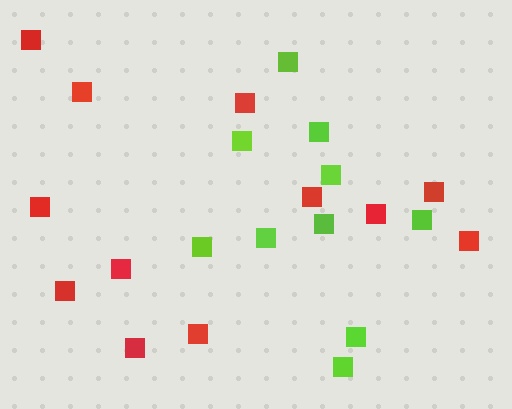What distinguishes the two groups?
There are 2 groups: one group of red squares (12) and one group of lime squares (10).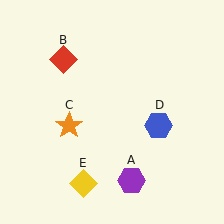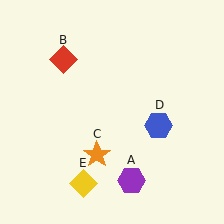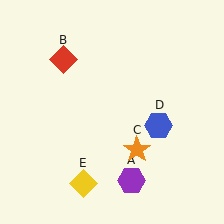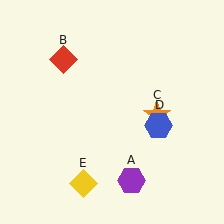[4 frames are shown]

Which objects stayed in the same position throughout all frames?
Purple hexagon (object A) and red diamond (object B) and blue hexagon (object D) and yellow diamond (object E) remained stationary.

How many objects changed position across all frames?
1 object changed position: orange star (object C).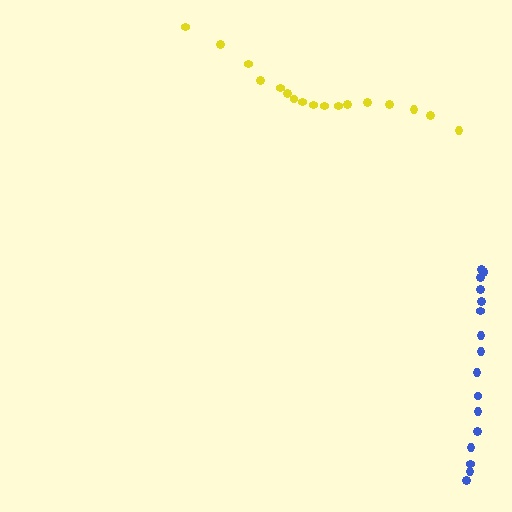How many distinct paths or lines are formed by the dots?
There are 2 distinct paths.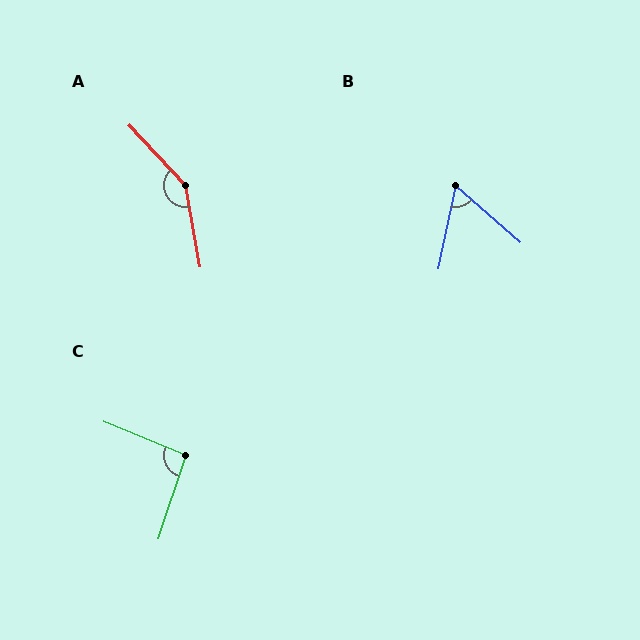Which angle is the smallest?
B, at approximately 60 degrees.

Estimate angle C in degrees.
Approximately 94 degrees.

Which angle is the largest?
A, at approximately 147 degrees.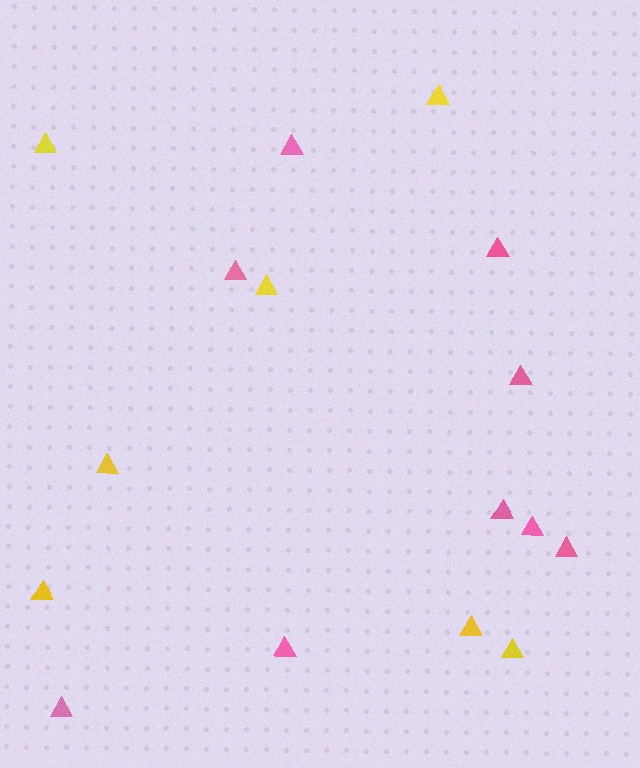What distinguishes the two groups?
There are 2 groups: one group of yellow triangles (7) and one group of pink triangles (9).